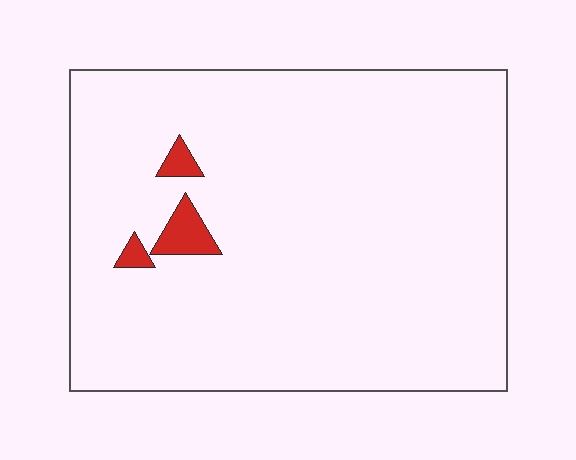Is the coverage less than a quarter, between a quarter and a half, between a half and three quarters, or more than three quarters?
Less than a quarter.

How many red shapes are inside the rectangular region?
3.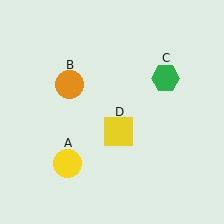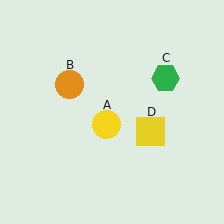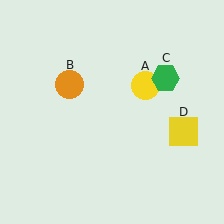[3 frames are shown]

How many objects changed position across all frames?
2 objects changed position: yellow circle (object A), yellow square (object D).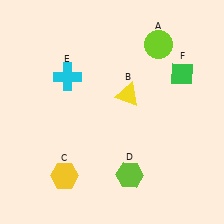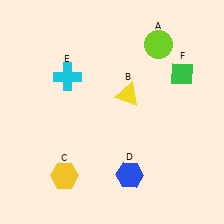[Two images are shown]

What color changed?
The hexagon (D) changed from lime in Image 1 to blue in Image 2.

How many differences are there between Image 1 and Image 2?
There is 1 difference between the two images.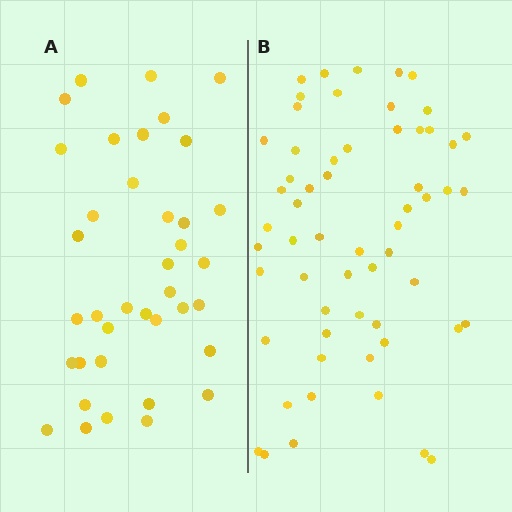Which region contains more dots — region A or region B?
Region B (the right region) has more dots.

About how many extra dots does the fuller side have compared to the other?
Region B has approximately 20 more dots than region A.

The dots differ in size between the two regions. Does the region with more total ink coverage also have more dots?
No. Region A has more total ink coverage because its dots are larger, but region B actually contains more individual dots. Total area can be misleading — the number of items is what matters here.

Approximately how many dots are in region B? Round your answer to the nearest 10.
About 60 dots. (The exact count is 59, which rounds to 60.)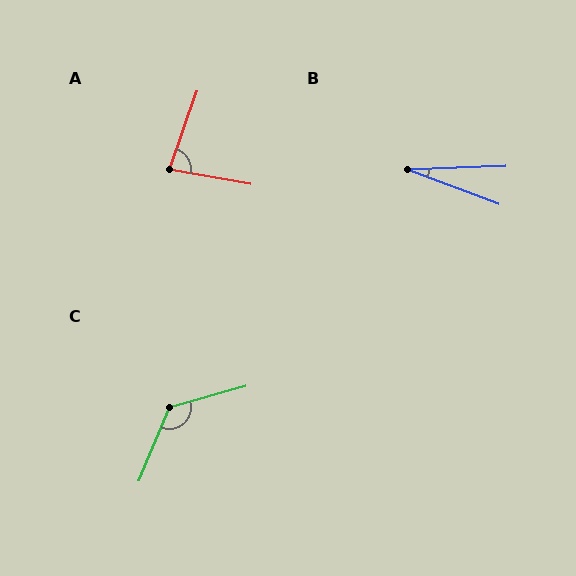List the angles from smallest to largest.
B (23°), A (81°), C (128°).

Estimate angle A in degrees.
Approximately 81 degrees.